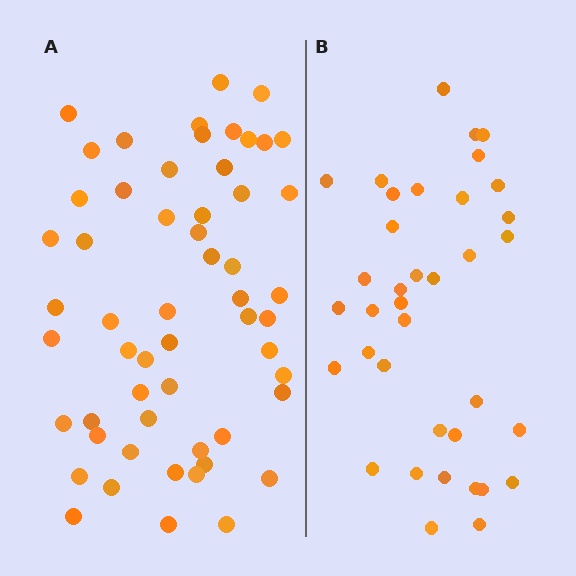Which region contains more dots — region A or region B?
Region A (the left region) has more dots.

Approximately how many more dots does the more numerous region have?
Region A has approximately 20 more dots than region B.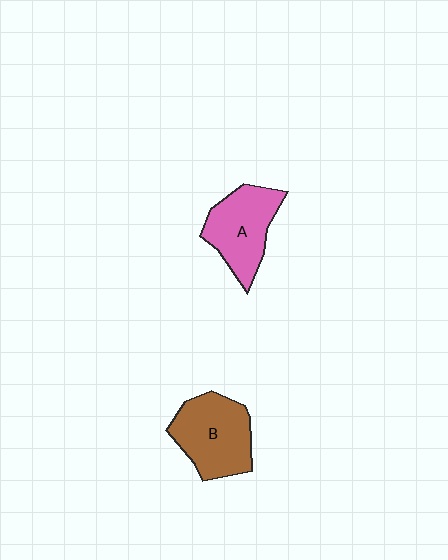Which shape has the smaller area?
Shape A (pink).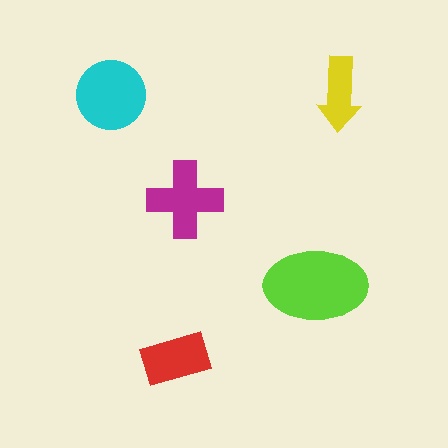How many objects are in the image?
There are 5 objects in the image.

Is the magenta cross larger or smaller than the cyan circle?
Smaller.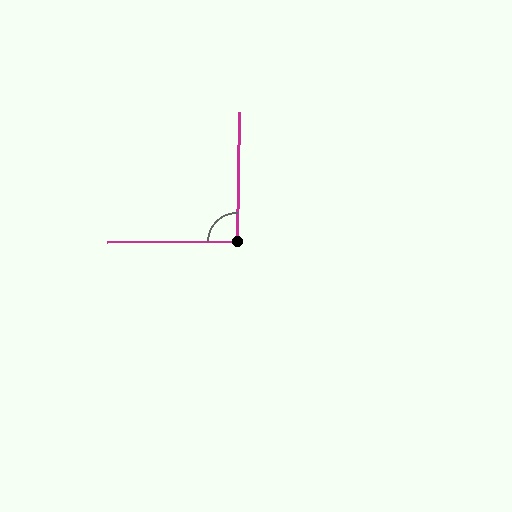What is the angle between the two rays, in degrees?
Approximately 91 degrees.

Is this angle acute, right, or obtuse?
It is approximately a right angle.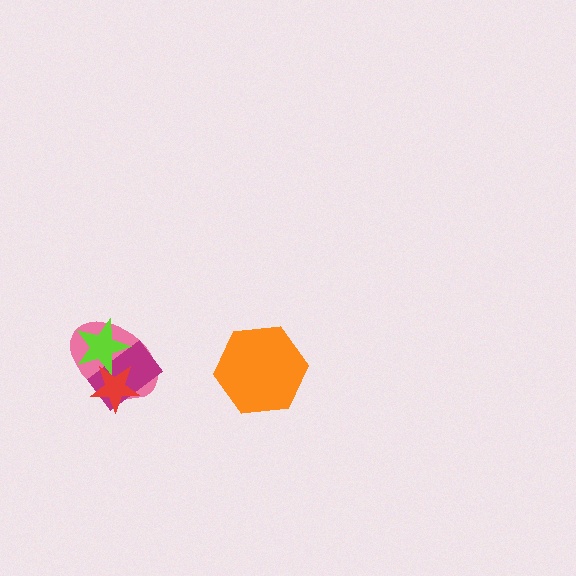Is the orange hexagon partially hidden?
No, no other shape covers it.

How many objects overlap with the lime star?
3 objects overlap with the lime star.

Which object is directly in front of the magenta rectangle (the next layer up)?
The red star is directly in front of the magenta rectangle.